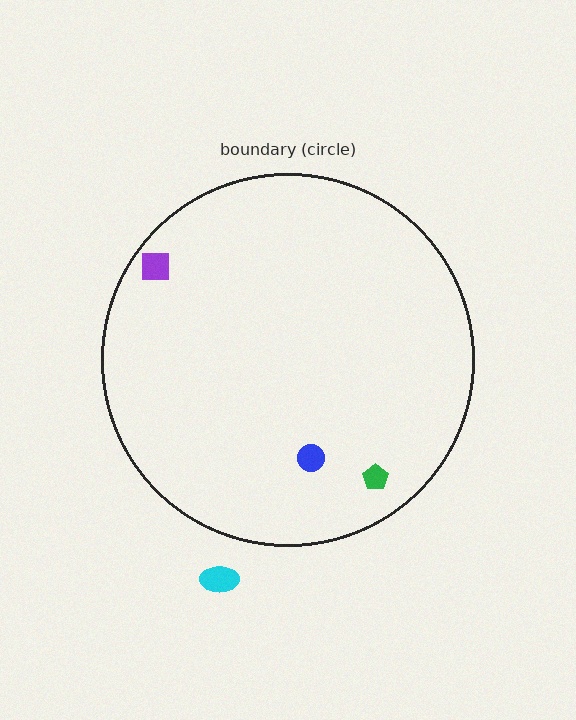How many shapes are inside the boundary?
3 inside, 1 outside.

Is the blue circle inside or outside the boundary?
Inside.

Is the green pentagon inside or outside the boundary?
Inside.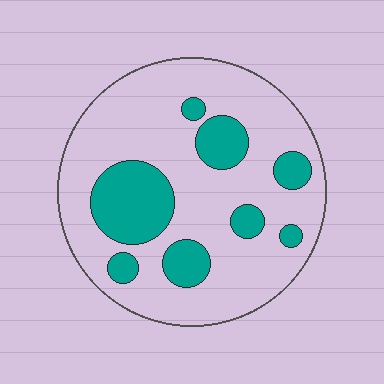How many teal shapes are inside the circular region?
8.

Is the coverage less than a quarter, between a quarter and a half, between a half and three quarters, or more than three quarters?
Less than a quarter.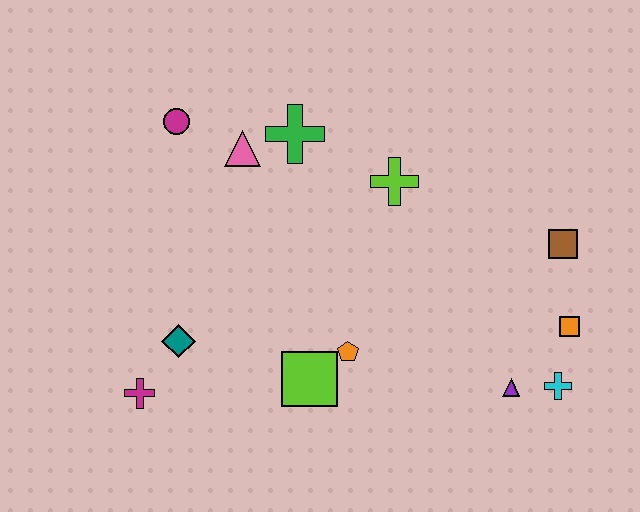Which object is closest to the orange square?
The cyan cross is closest to the orange square.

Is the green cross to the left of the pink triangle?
No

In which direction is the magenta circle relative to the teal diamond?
The magenta circle is above the teal diamond.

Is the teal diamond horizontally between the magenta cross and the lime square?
Yes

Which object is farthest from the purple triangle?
The magenta circle is farthest from the purple triangle.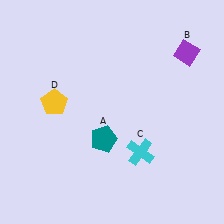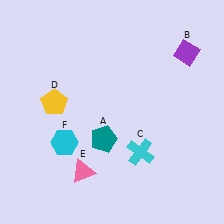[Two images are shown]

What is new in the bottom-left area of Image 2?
A pink triangle (E) was added in the bottom-left area of Image 2.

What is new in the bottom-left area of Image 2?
A cyan hexagon (F) was added in the bottom-left area of Image 2.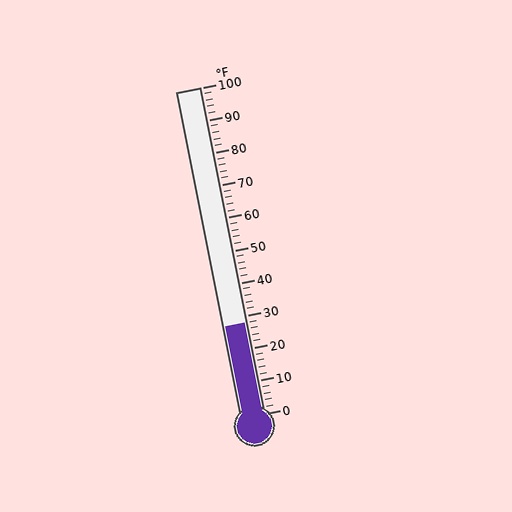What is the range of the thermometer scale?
The thermometer scale ranges from 0°F to 100°F.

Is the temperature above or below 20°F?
The temperature is above 20°F.